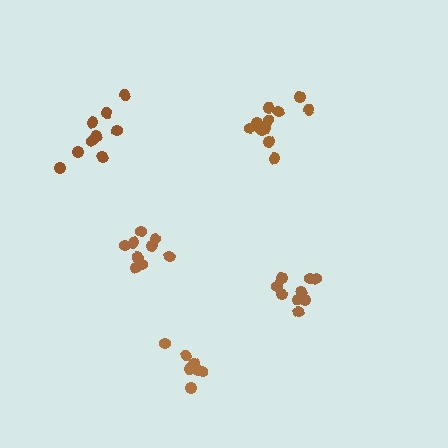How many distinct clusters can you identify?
There are 5 distinct clusters.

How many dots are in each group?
Group 1: 9 dots, Group 2: 9 dots, Group 3: 11 dots, Group 4: 9 dots, Group 5: 7 dots (45 total).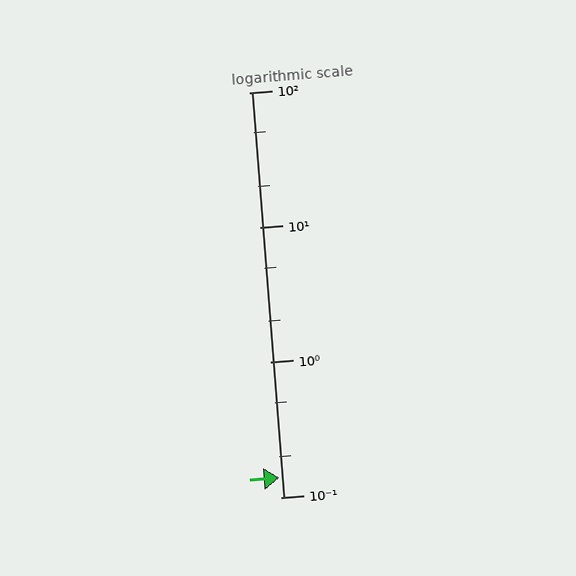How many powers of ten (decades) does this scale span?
The scale spans 3 decades, from 0.1 to 100.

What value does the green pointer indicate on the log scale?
The pointer indicates approximately 0.14.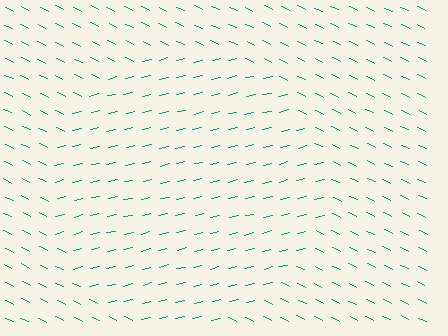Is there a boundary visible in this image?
Yes, there is a texture boundary formed by a change in line orientation.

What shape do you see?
I see a circle.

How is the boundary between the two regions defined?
The boundary is defined purely by a change in line orientation (approximately 39 degrees difference). All lines are the same color and thickness.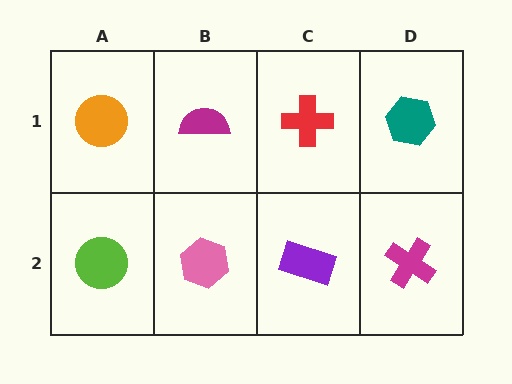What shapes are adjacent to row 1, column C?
A purple rectangle (row 2, column C), a magenta semicircle (row 1, column B), a teal hexagon (row 1, column D).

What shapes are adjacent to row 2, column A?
An orange circle (row 1, column A), a pink hexagon (row 2, column B).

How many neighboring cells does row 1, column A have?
2.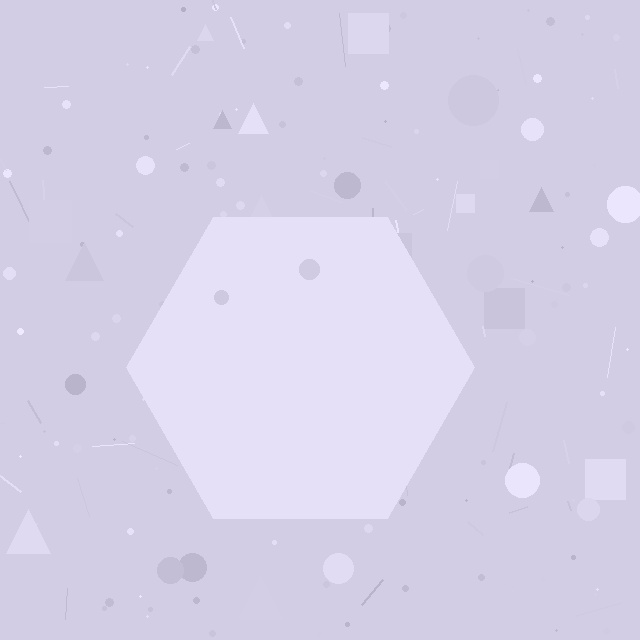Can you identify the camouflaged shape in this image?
The camouflaged shape is a hexagon.